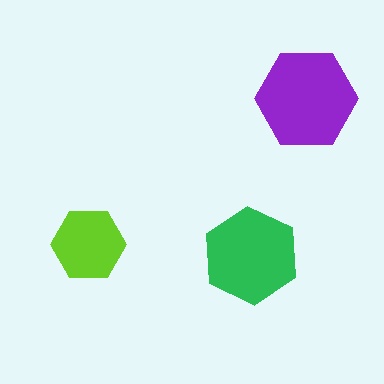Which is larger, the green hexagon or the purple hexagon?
The purple one.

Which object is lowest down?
The green hexagon is bottommost.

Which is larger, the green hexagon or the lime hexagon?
The green one.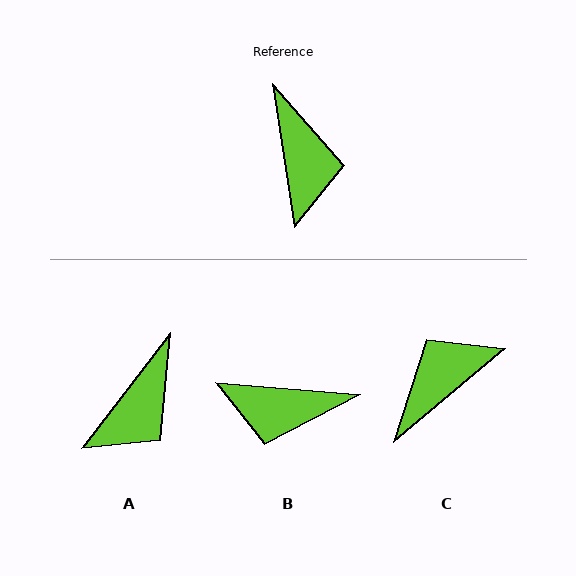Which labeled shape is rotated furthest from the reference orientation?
C, about 121 degrees away.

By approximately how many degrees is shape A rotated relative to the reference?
Approximately 46 degrees clockwise.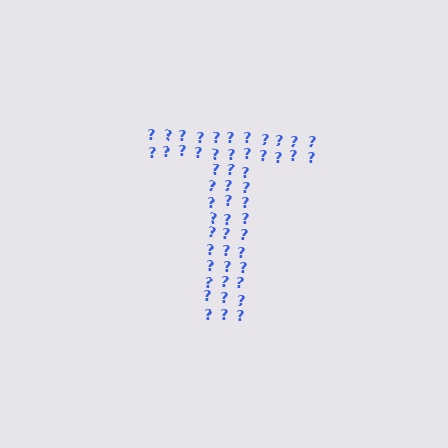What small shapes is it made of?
It is made of small question marks.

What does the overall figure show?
The overall figure shows the letter T.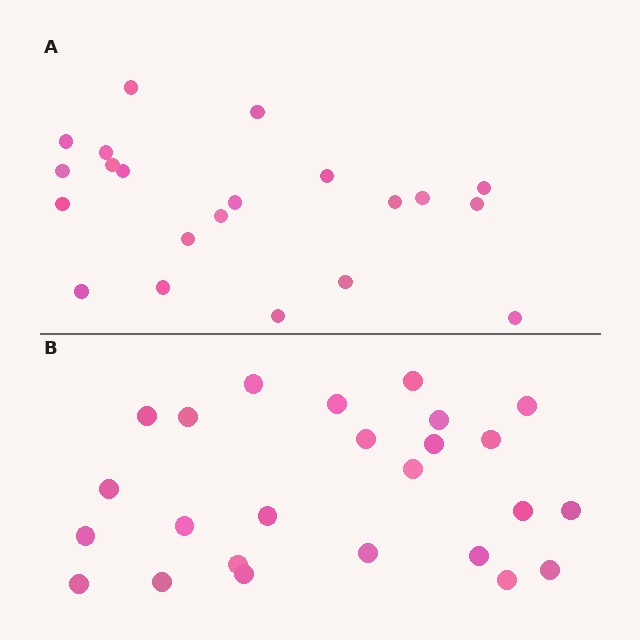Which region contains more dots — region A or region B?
Region B (the bottom region) has more dots.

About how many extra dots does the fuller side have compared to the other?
Region B has about 4 more dots than region A.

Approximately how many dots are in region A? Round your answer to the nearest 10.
About 20 dots. (The exact count is 21, which rounds to 20.)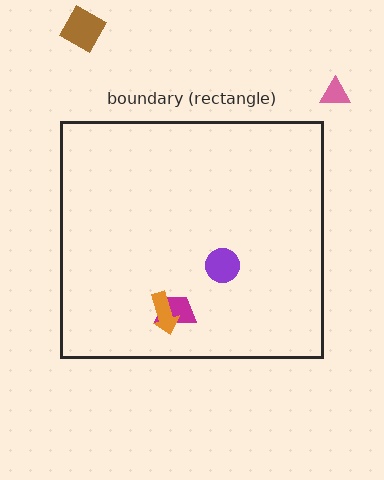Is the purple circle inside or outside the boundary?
Inside.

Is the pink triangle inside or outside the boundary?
Outside.